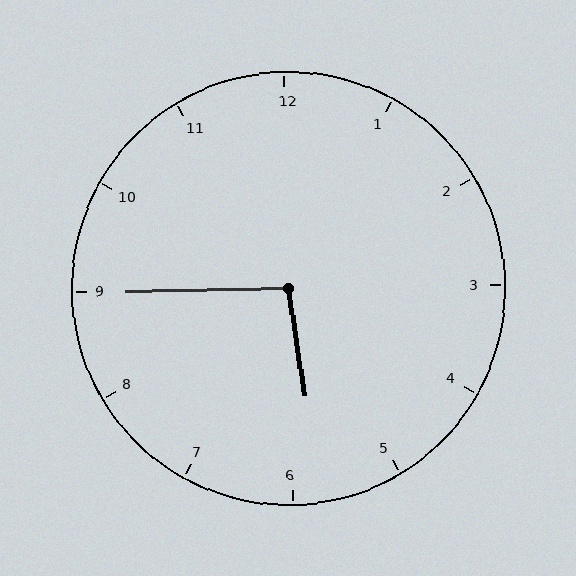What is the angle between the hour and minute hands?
Approximately 98 degrees.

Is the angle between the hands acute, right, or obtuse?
It is obtuse.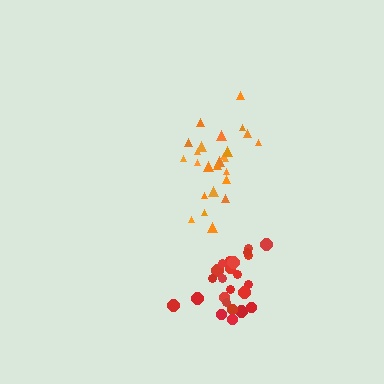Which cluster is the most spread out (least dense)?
Red.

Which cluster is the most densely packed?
Orange.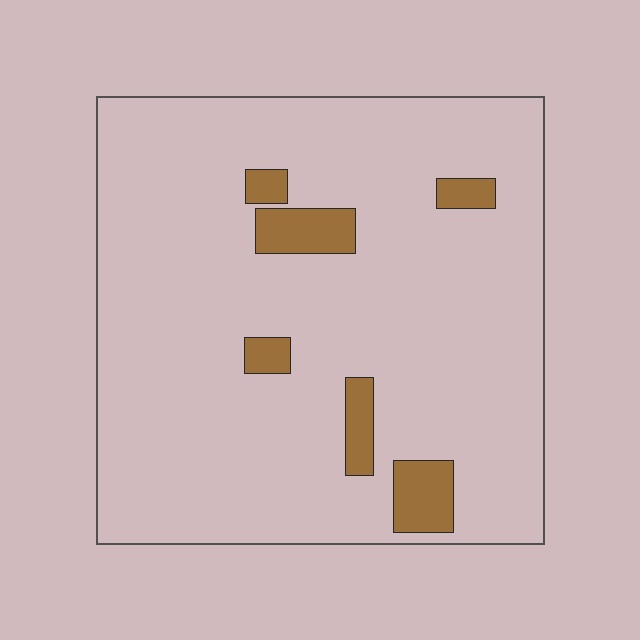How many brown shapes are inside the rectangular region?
6.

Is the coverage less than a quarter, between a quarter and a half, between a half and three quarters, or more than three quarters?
Less than a quarter.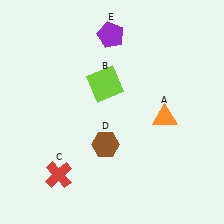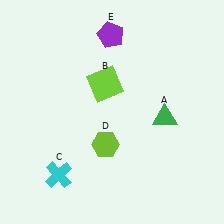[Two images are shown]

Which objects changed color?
A changed from orange to green. C changed from red to cyan. D changed from brown to lime.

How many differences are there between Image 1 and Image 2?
There are 3 differences between the two images.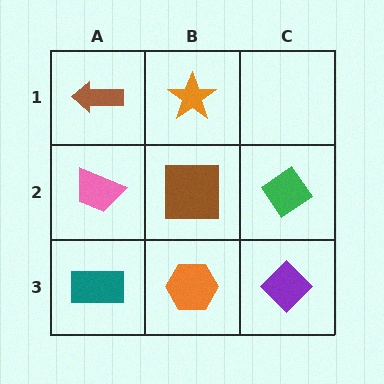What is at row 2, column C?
A green diamond.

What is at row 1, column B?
An orange star.